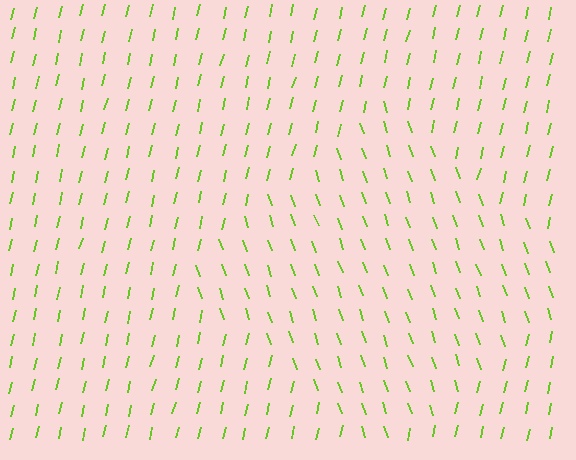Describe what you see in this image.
The image is filled with small lime line segments. A diamond region in the image has lines oriented differently from the surrounding lines, creating a visible texture boundary.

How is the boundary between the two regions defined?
The boundary is defined purely by a change in line orientation (approximately 33 degrees difference). All lines are the same color and thickness.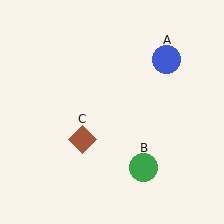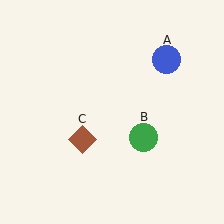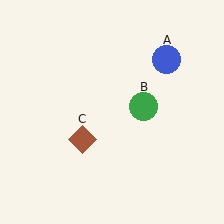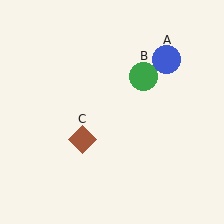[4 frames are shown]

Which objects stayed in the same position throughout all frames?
Blue circle (object A) and brown diamond (object C) remained stationary.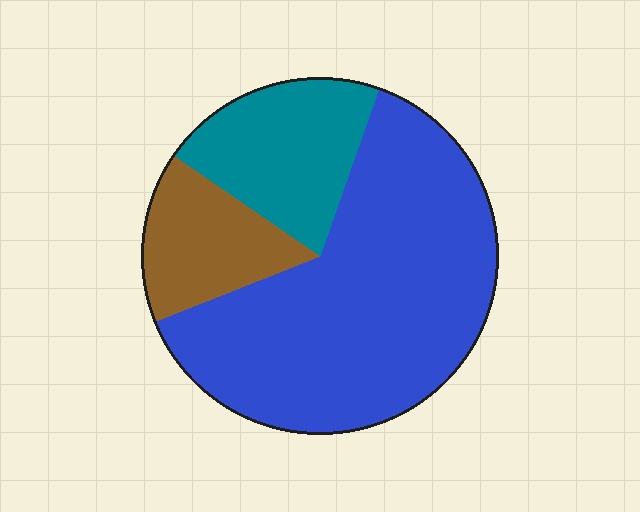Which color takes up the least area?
Brown, at roughly 15%.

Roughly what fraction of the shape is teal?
Teal takes up between a sixth and a third of the shape.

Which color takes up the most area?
Blue, at roughly 65%.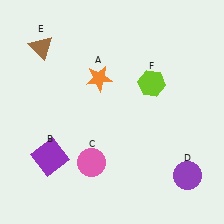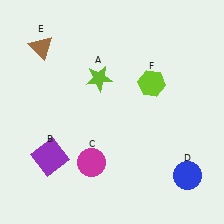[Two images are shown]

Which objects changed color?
A changed from orange to lime. C changed from pink to magenta. D changed from purple to blue.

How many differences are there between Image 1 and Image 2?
There are 3 differences between the two images.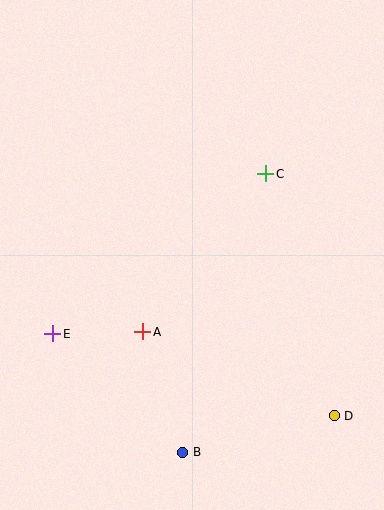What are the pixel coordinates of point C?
Point C is at (266, 174).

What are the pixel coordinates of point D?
Point D is at (334, 416).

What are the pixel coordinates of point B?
Point B is at (183, 452).